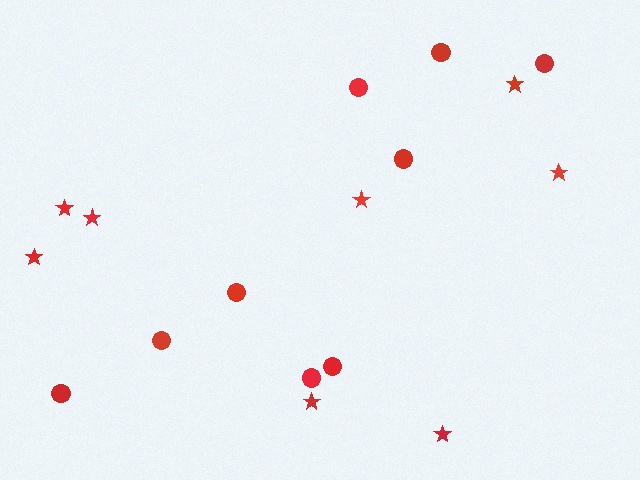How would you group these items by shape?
There are 2 groups: one group of circles (9) and one group of stars (8).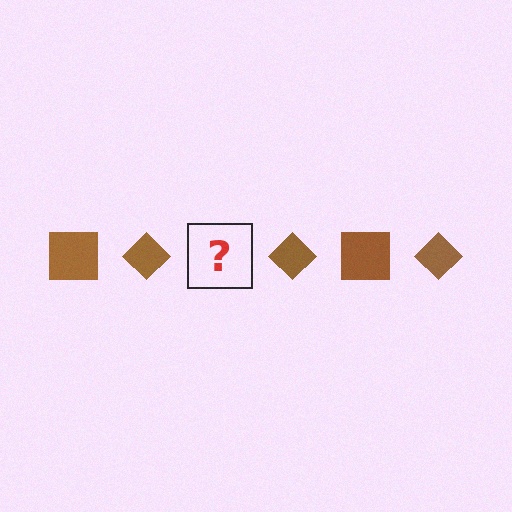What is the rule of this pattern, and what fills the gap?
The rule is that the pattern cycles through square, diamond shapes in brown. The gap should be filled with a brown square.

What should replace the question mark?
The question mark should be replaced with a brown square.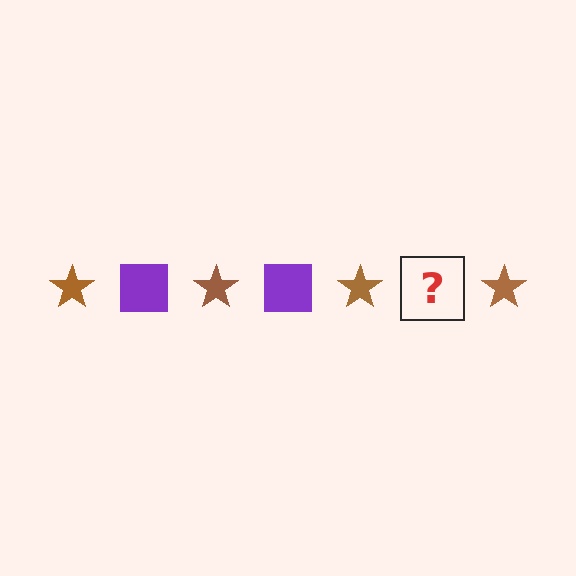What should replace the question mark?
The question mark should be replaced with a purple square.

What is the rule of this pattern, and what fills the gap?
The rule is that the pattern alternates between brown star and purple square. The gap should be filled with a purple square.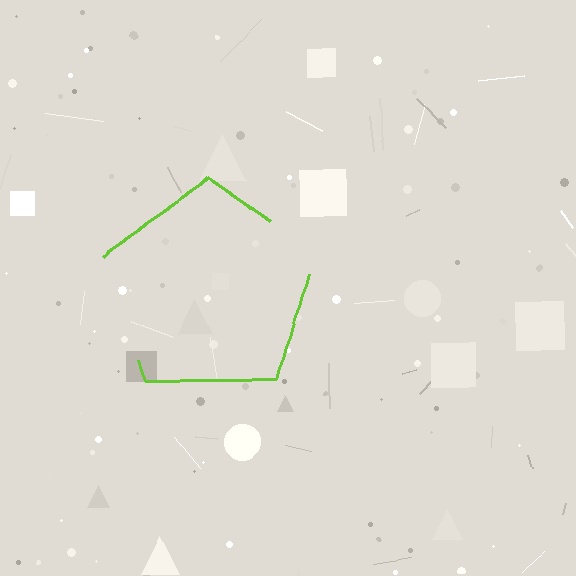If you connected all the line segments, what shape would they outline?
They would outline a pentagon.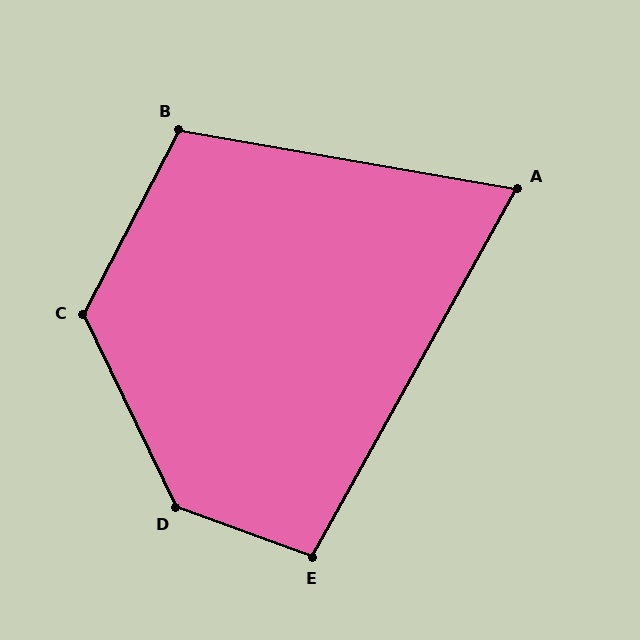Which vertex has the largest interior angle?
D, at approximately 135 degrees.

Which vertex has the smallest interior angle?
A, at approximately 71 degrees.